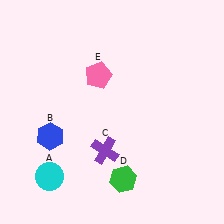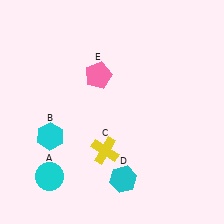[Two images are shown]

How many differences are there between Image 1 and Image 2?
There are 3 differences between the two images.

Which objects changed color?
B changed from blue to cyan. C changed from purple to yellow. D changed from green to cyan.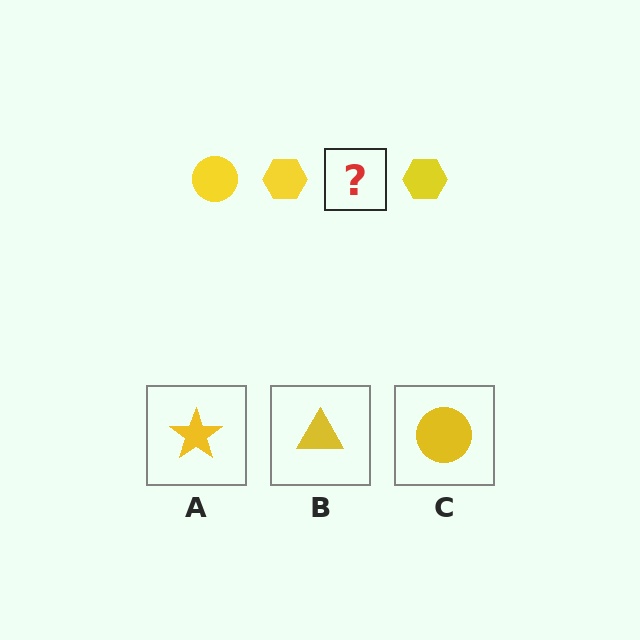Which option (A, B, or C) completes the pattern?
C.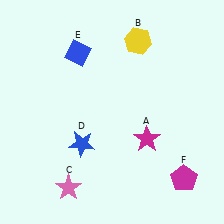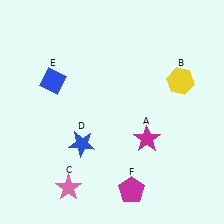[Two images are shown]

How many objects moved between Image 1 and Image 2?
3 objects moved between the two images.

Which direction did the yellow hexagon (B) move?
The yellow hexagon (B) moved right.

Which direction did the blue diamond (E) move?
The blue diamond (E) moved down.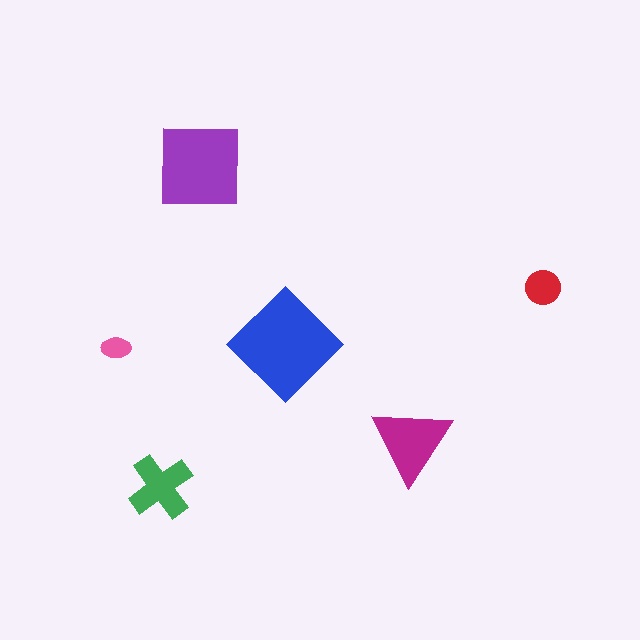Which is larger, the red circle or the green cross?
The green cross.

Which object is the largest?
The blue diamond.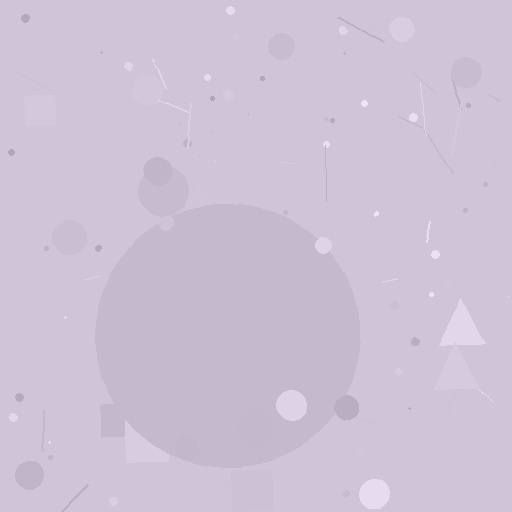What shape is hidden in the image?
A circle is hidden in the image.